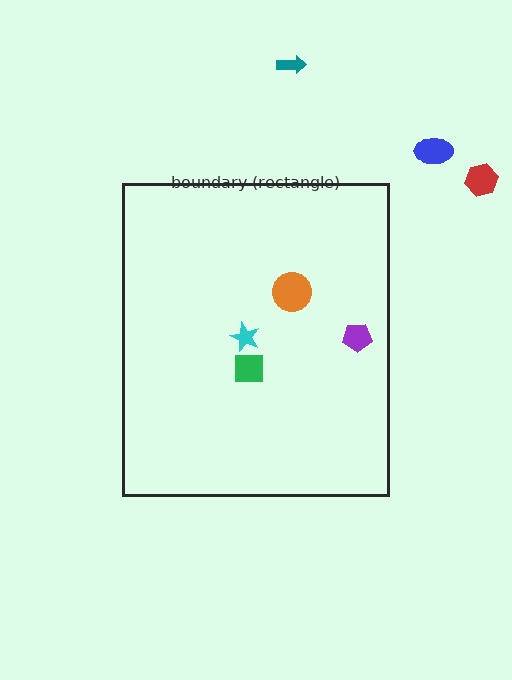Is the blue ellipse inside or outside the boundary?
Outside.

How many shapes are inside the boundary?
4 inside, 3 outside.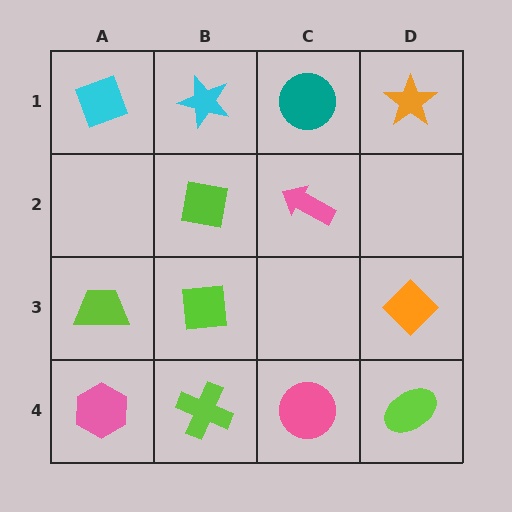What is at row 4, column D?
A lime ellipse.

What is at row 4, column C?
A pink circle.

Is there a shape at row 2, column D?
No, that cell is empty.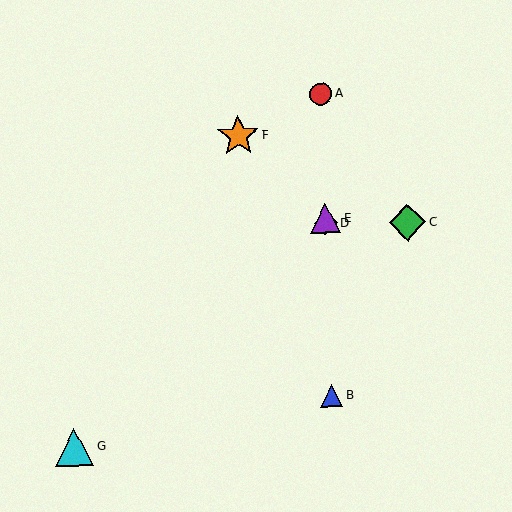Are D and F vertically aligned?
No, D is at x≈326 and F is at x≈238.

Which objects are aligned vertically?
Objects A, B, D, E are aligned vertically.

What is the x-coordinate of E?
Object E is at x≈325.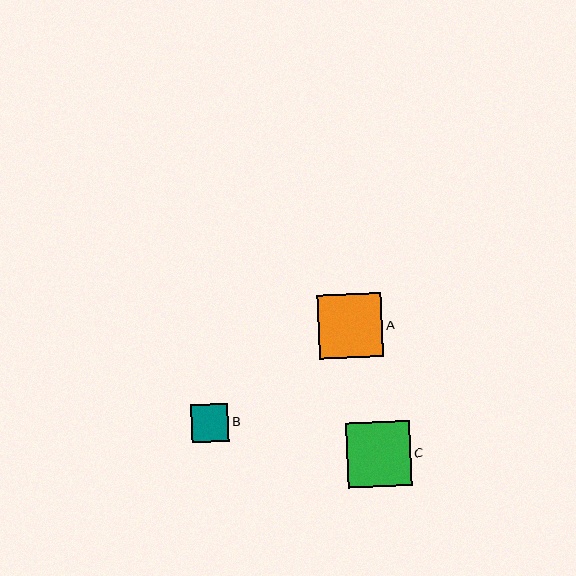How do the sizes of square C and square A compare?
Square C and square A are approximately the same size.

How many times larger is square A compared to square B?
Square A is approximately 1.7 times the size of square B.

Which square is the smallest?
Square B is the smallest with a size of approximately 38 pixels.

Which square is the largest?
Square C is the largest with a size of approximately 64 pixels.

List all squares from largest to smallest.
From largest to smallest: C, A, B.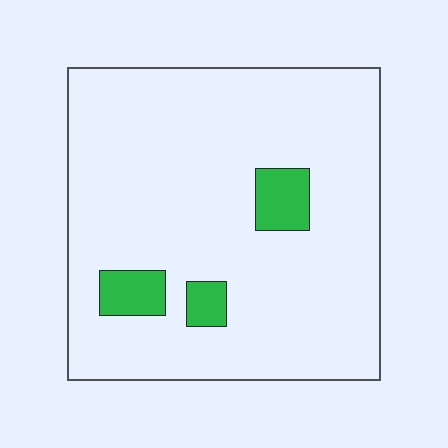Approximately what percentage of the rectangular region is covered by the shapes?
Approximately 10%.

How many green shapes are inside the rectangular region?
3.